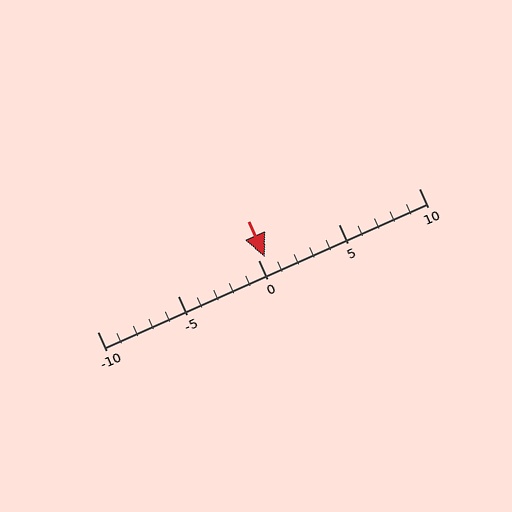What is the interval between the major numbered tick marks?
The major tick marks are spaced 5 units apart.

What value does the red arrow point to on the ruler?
The red arrow points to approximately 0.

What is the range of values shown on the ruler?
The ruler shows values from -10 to 10.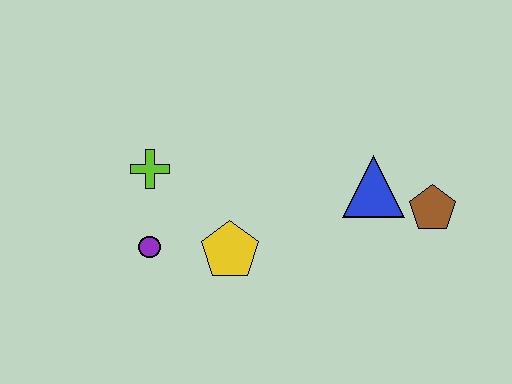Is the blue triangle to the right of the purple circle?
Yes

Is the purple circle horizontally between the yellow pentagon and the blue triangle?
No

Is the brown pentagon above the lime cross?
No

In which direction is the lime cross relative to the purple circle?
The lime cross is above the purple circle.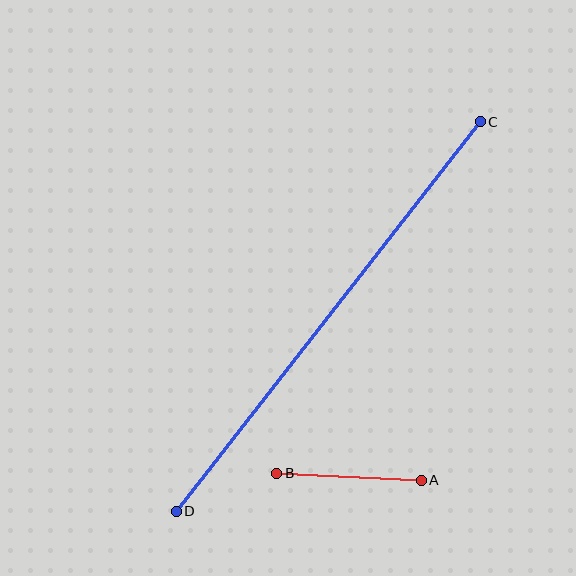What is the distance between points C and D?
The distance is approximately 494 pixels.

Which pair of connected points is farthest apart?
Points C and D are farthest apart.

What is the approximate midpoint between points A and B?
The midpoint is at approximately (349, 477) pixels.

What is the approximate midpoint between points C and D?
The midpoint is at approximately (328, 316) pixels.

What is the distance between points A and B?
The distance is approximately 144 pixels.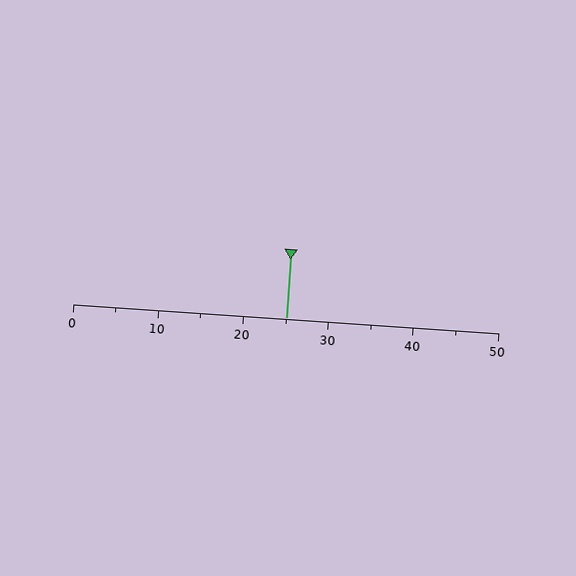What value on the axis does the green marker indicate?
The marker indicates approximately 25.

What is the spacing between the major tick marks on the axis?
The major ticks are spaced 10 apart.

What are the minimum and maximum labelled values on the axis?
The axis runs from 0 to 50.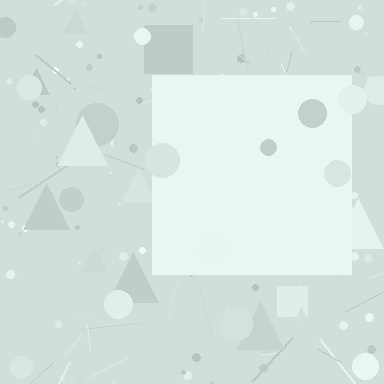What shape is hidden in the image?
A square is hidden in the image.